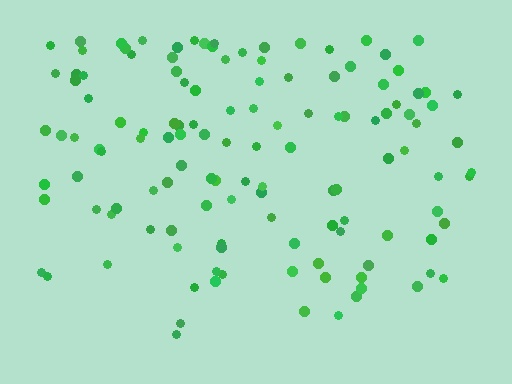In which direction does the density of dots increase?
From bottom to top, with the top side densest.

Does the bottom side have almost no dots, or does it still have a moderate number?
Still a moderate number, just noticeably fewer than the top.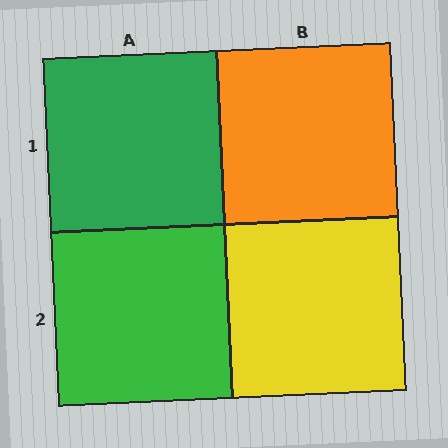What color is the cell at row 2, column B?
Yellow.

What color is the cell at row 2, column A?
Green.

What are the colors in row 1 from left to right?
Green, orange.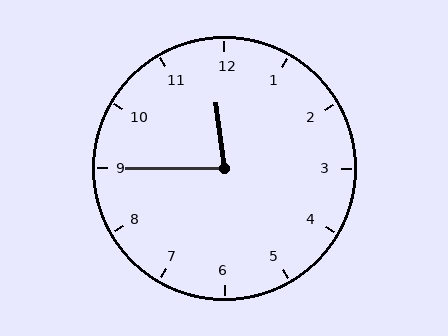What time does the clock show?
11:45.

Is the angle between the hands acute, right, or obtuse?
It is acute.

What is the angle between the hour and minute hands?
Approximately 82 degrees.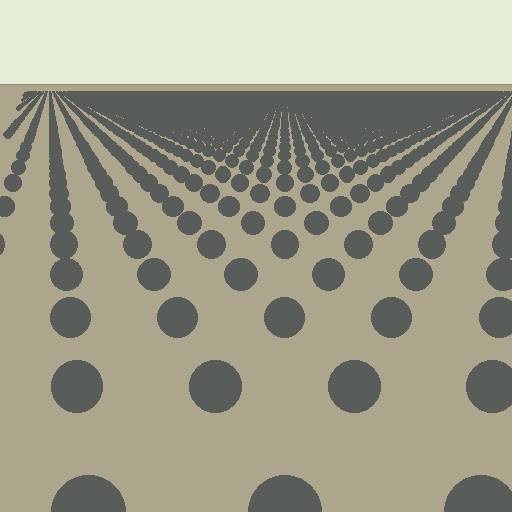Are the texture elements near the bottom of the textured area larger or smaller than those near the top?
Larger. Near the bottom, elements are closer to the viewer and appear at a bigger on-screen size.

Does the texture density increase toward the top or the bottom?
Density increases toward the top.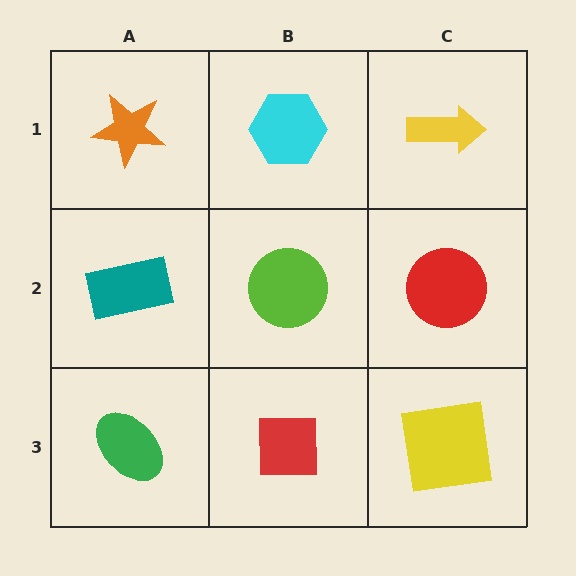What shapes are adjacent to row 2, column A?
An orange star (row 1, column A), a green ellipse (row 3, column A), a lime circle (row 2, column B).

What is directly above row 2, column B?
A cyan hexagon.